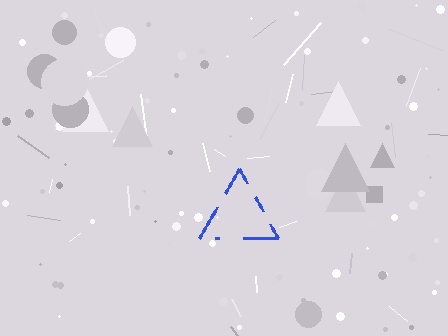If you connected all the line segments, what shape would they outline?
They would outline a triangle.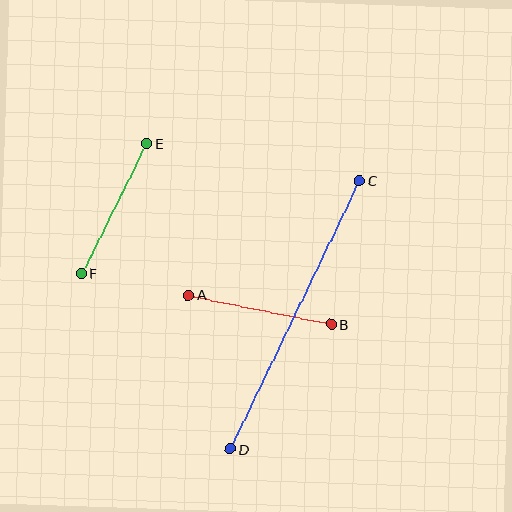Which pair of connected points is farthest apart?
Points C and D are farthest apart.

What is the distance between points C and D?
The distance is approximately 298 pixels.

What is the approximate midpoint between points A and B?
The midpoint is at approximately (260, 310) pixels.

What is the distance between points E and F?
The distance is approximately 145 pixels.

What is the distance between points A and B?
The distance is approximately 146 pixels.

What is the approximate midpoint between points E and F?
The midpoint is at approximately (114, 208) pixels.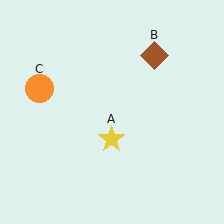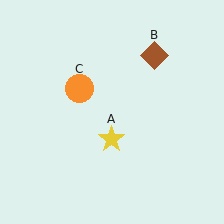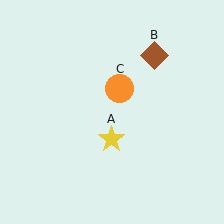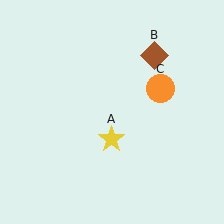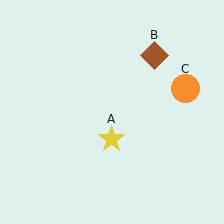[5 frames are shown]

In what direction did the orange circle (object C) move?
The orange circle (object C) moved right.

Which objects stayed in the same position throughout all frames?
Yellow star (object A) and brown diamond (object B) remained stationary.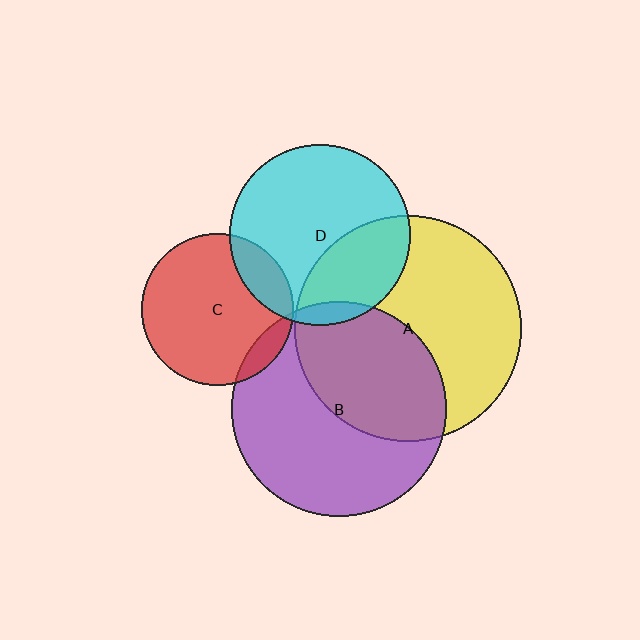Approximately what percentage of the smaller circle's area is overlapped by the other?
Approximately 5%.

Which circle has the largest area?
Circle A (yellow).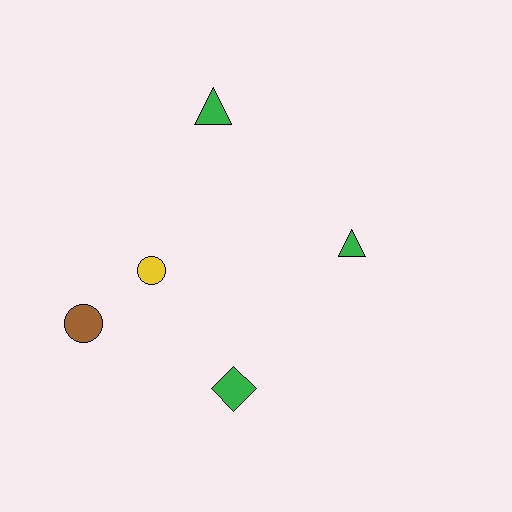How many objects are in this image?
There are 5 objects.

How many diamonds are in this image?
There is 1 diamond.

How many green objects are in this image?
There are 3 green objects.